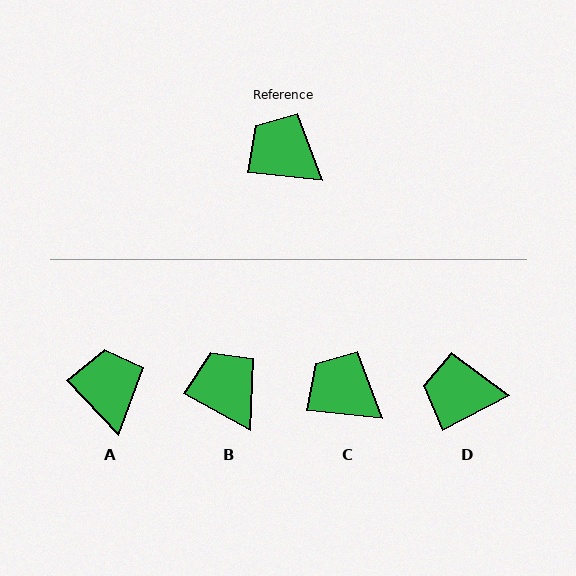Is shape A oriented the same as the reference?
No, it is off by about 40 degrees.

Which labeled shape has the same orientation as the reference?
C.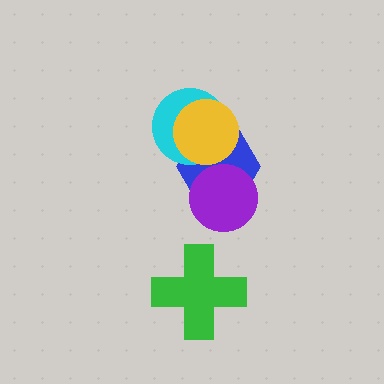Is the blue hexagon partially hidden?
Yes, it is partially covered by another shape.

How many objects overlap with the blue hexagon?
3 objects overlap with the blue hexagon.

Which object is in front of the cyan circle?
The yellow circle is in front of the cyan circle.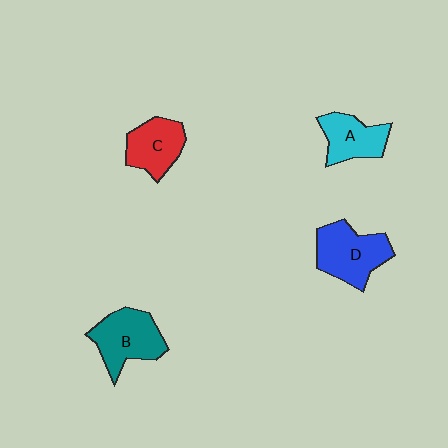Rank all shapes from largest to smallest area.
From largest to smallest: D (blue), B (teal), C (red), A (cyan).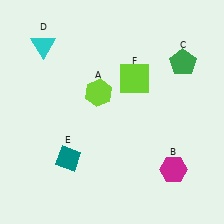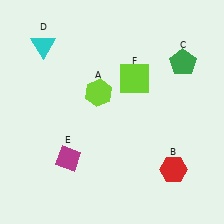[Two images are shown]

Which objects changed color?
B changed from magenta to red. E changed from teal to magenta.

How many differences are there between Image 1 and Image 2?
There are 2 differences between the two images.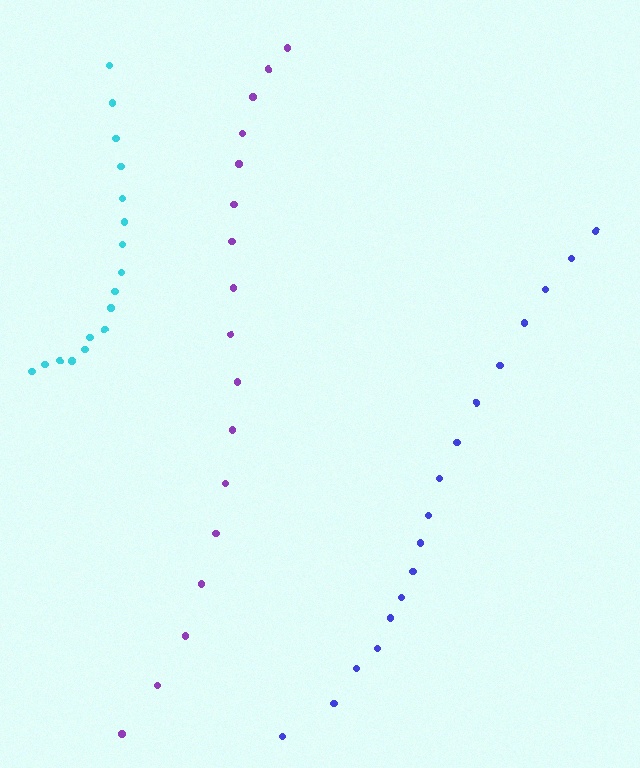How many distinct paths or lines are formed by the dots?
There are 3 distinct paths.